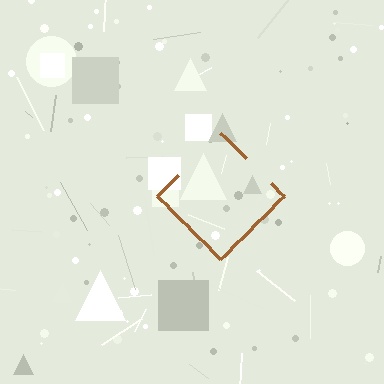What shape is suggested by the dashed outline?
The dashed outline suggests a diamond.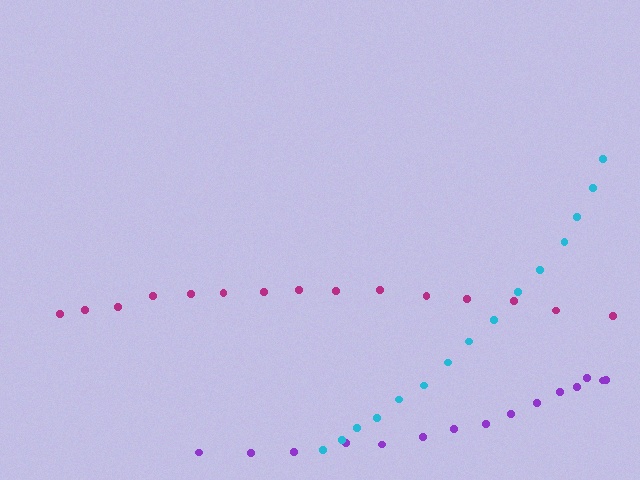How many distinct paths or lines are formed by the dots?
There are 3 distinct paths.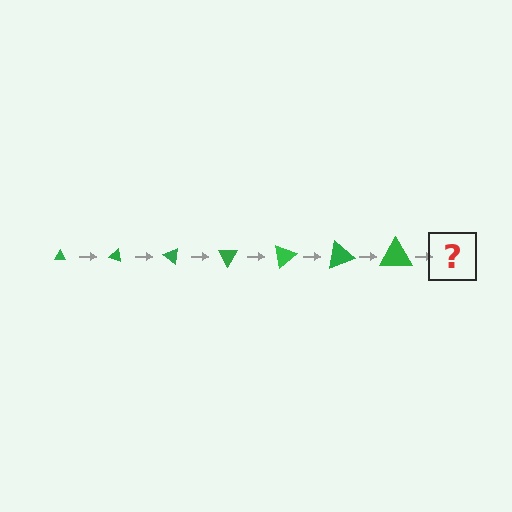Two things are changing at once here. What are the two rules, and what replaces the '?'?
The two rules are that the triangle grows larger each step and it rotates 20 degrees each step. The '?' should be a triangle, larger than the previous one and rotated 140 degrees from the start.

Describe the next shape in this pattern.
It should be a triangle, larger than the previous one and rotated 140 degrees from the start.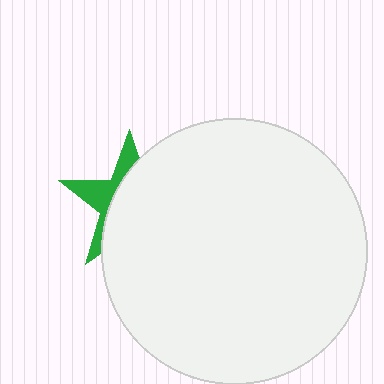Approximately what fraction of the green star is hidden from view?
Roughly 67% of the green star is hidden behind the white circle.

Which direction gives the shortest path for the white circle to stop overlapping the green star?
Moving right gives the shortest separation.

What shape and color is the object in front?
The object in front is a white circle.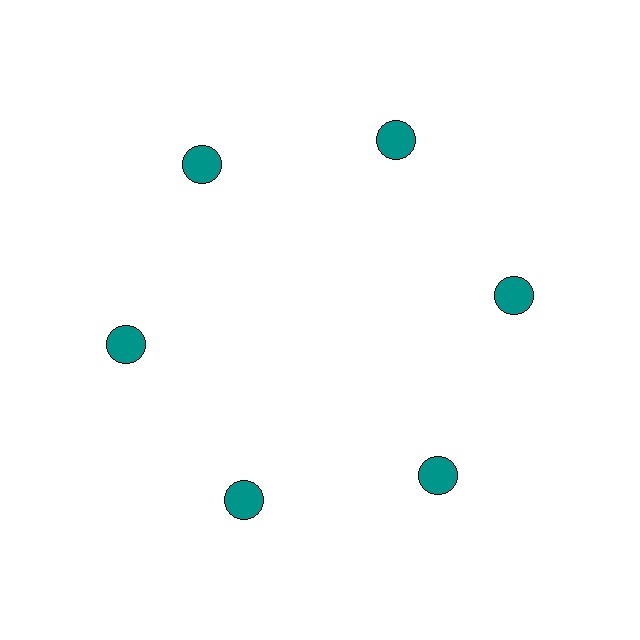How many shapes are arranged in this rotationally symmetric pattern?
There are 6 shapes, arranged in 6 groups of 1.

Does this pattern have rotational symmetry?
Yes, this pattern has 6-fold rotational symmetry. It looks the same after rotating 60 degrees around the center.